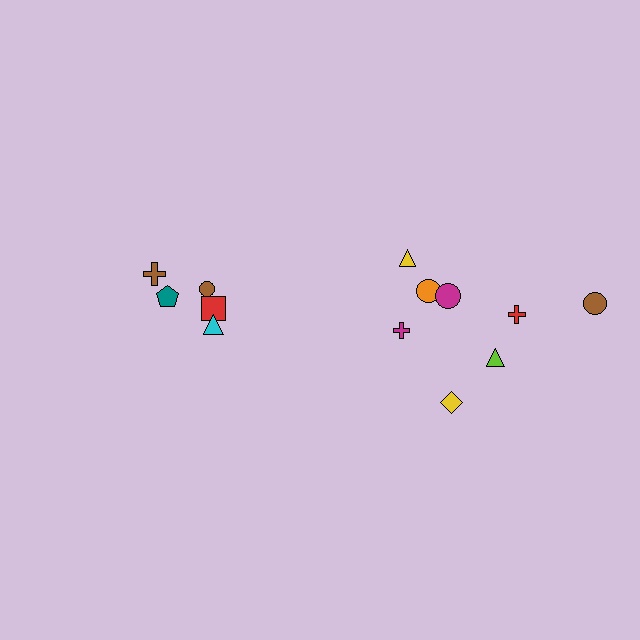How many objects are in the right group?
There are 8 objects.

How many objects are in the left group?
There are 5 objects.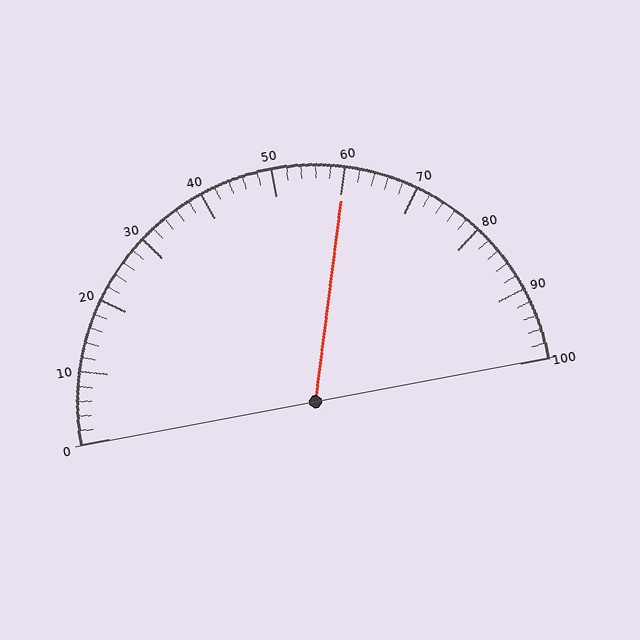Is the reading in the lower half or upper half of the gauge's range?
The reading is in the upper half of the range (0 to 100).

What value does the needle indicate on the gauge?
The needle indicates approximately 60.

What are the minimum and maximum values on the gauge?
The gauge ranges from 0 to 100.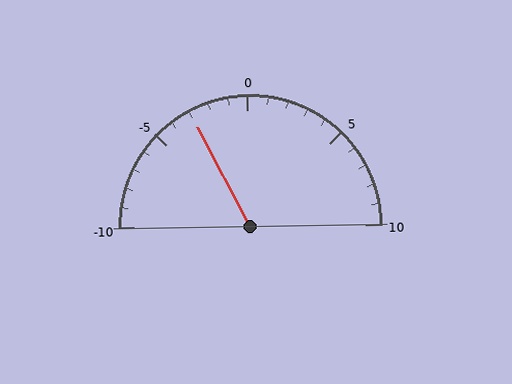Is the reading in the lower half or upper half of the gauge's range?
The reading is in the lower half of the range (-10 to 10).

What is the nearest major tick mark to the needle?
The nearest major tick mark is -5.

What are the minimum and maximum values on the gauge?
The gauge ranges from -10 to 10.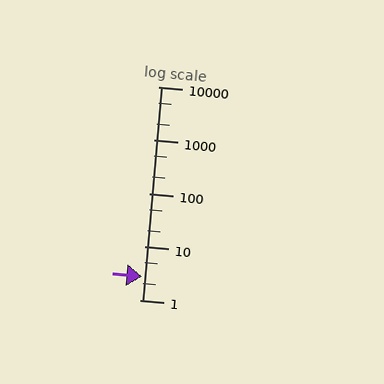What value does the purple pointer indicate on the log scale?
The pointer indicates approximately 2.8.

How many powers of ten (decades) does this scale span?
The scale spans 4 decades, from 1 to 10000.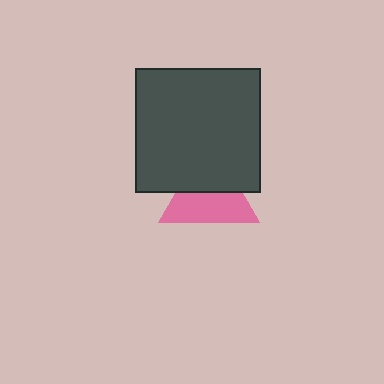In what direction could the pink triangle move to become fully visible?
The pink triangle could move down. That would shift it out from behind the dark gray square entirely.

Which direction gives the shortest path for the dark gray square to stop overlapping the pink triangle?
Moving up gives the shortest separation.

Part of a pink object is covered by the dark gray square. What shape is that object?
It is a triangle.